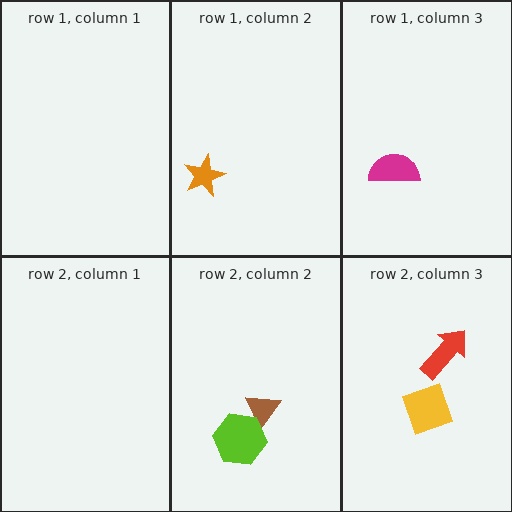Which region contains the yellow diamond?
The row 2, column 3 region.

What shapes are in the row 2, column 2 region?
The brown triangle, the lime hexagon.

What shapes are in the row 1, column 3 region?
The magenta semicircle.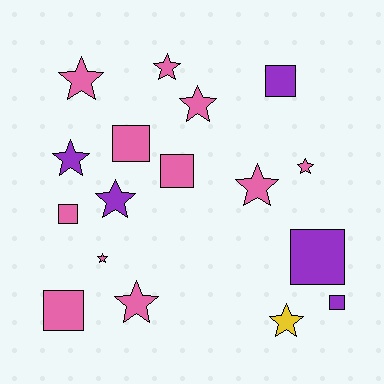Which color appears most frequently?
Pink, with 11 objects.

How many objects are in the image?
There are 17 objects.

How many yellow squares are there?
There are no yellow squares.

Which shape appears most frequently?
Star, with 10 objects.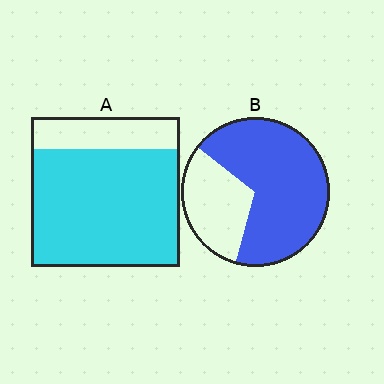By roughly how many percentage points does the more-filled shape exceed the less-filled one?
By roughly 10 percentage points (A over B).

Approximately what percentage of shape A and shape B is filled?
A is approximately 80% and B is approximately 70%.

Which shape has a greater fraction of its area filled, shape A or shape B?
Shape A.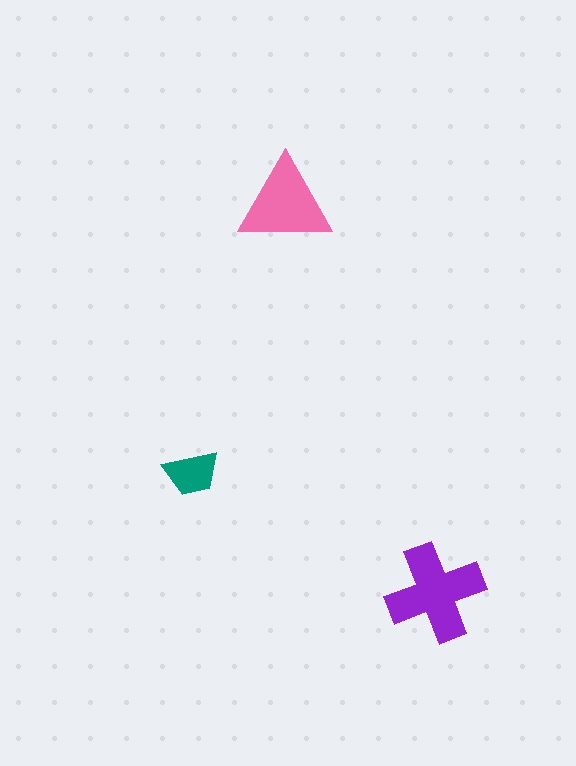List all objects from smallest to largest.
The teal trapezoid, the pink triangle, the purple cross.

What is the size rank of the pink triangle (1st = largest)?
2nd.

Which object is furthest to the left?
The teal trapezoid is leftmost.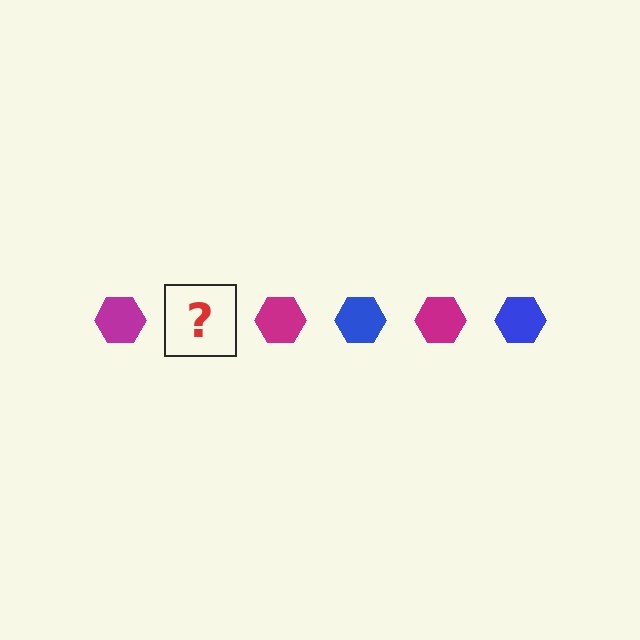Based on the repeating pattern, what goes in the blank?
The blank should be a blue hexagon.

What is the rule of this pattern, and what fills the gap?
The rule is that the pattern cycles through magenta, blue hexagons. The gap should be filled with a blue hexagon.